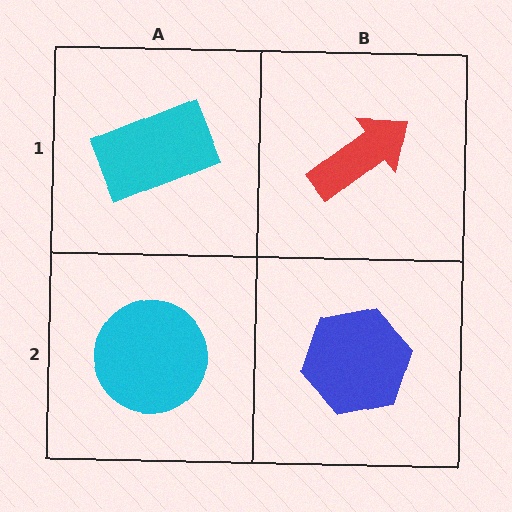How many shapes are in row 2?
2 shapes.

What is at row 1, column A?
A cyan rectangle.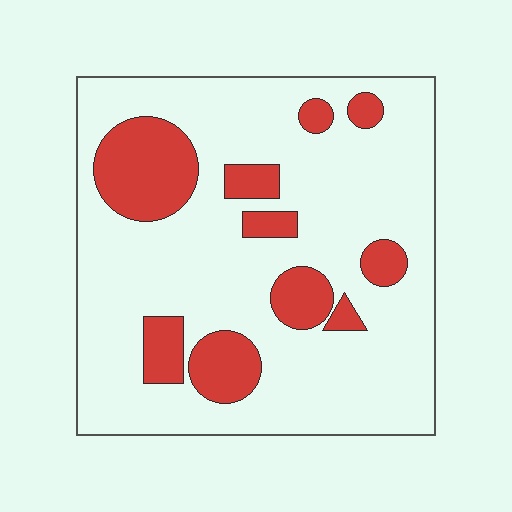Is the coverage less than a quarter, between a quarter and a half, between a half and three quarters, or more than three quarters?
Less than a quarter.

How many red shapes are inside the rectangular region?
10.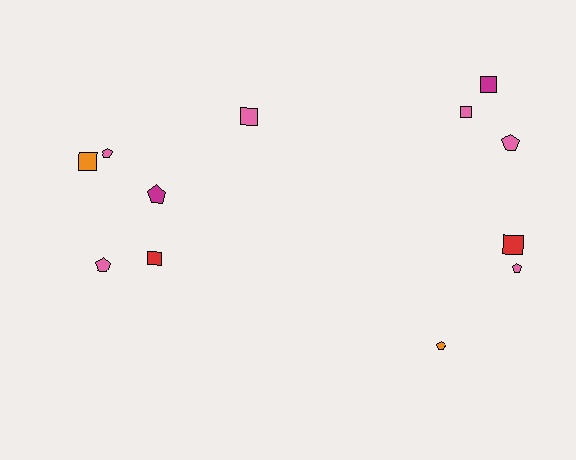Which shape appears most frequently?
Square, with 6 objects.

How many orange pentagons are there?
There is 1 orange pentagon.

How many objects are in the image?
There are 12 objects.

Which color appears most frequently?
Pink, with 6 objects.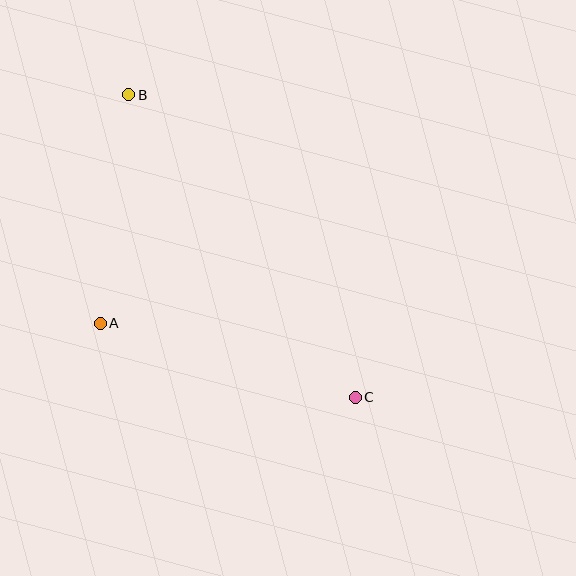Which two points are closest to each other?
Points A and B are closest to each other.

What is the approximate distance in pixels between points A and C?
The distance between A and C is approximately 266 pixels.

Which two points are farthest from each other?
Points B and C are farthest from each other.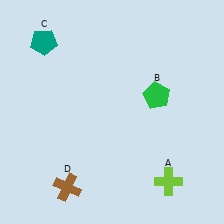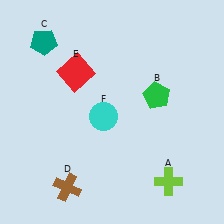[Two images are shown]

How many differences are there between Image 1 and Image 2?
There are 2 differences between the two images.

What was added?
A red square (E), a cyan circle (F) were added in Image 2.